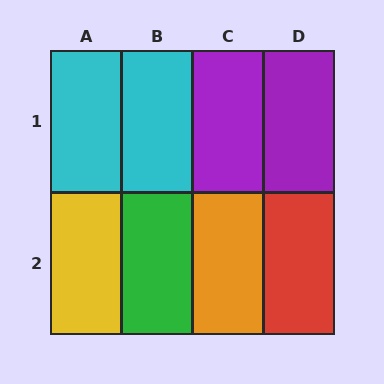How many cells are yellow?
1 cell is yellow.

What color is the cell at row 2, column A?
Yellow.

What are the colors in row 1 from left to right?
Cyan, cyan, purple, purple.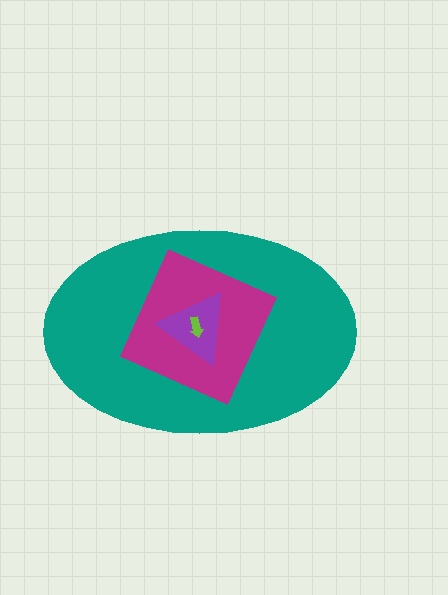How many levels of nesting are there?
4.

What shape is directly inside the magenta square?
The purple triangle.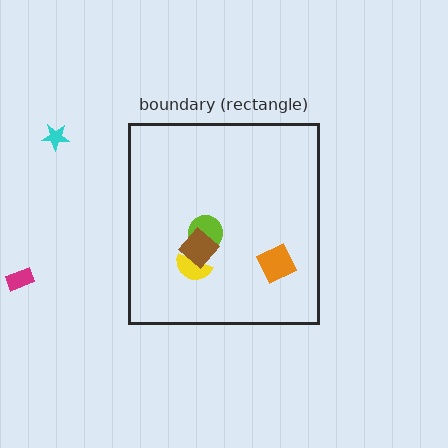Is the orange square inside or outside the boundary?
Inside.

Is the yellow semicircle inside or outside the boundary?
Inside.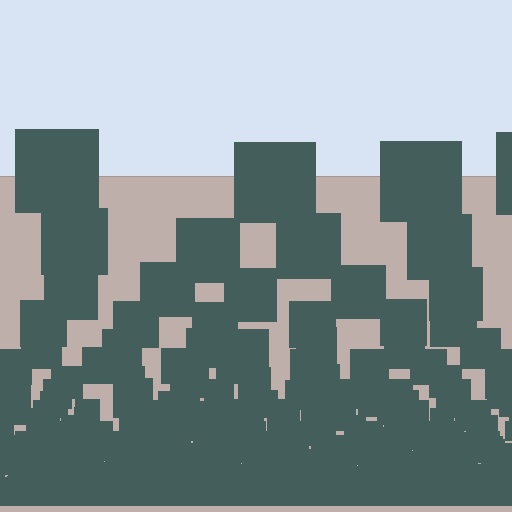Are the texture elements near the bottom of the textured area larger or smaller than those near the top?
Smaller. The gradient is inverted — elements near the bottom are smaller and denser.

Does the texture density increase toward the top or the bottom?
Density increases toward the bottom.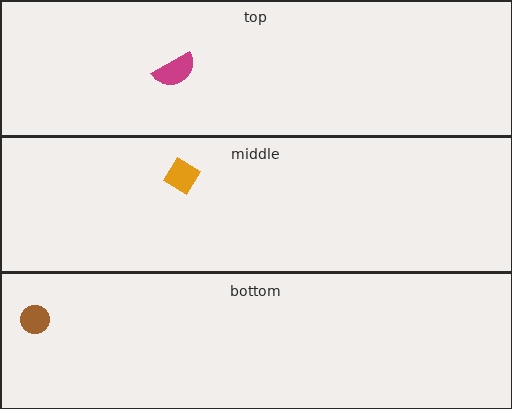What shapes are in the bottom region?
The brown circle.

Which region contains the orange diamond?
The middle region.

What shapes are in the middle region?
The orange diamond.